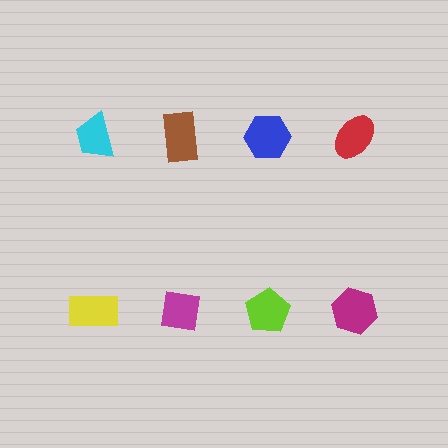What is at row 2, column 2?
A magenta square.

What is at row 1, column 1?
A cyan trapezoid.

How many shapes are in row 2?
4 shapes.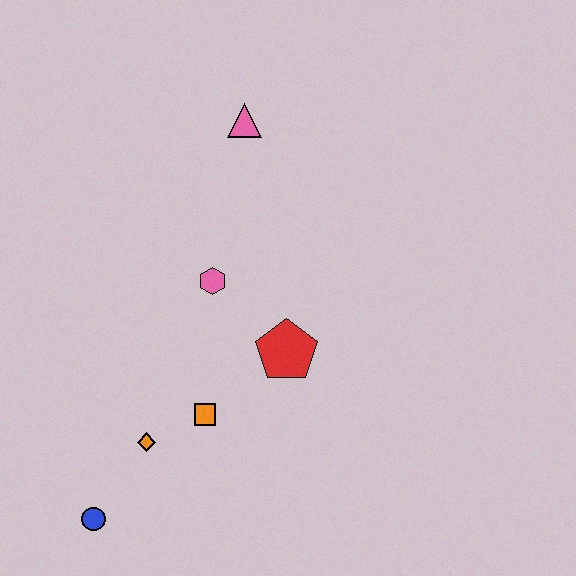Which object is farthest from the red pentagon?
The blue circle is farthest from the red pentagon.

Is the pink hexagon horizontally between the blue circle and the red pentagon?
Yes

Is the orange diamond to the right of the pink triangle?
No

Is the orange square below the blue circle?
No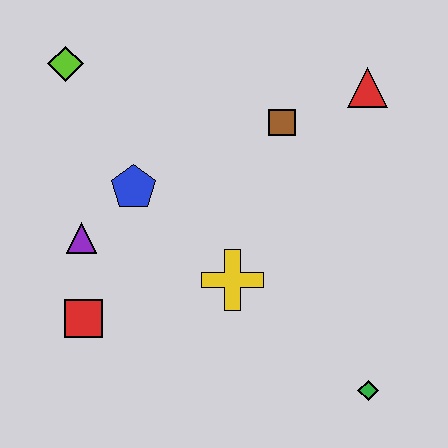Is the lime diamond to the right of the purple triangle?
No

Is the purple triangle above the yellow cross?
Yes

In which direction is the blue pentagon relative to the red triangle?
The blue pentagon is to the left of the red triangle.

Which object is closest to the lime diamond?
The blue pentagon is closest to the lime diamond.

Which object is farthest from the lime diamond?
The green diamond is farthest from the lime diamond.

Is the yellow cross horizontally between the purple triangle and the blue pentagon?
No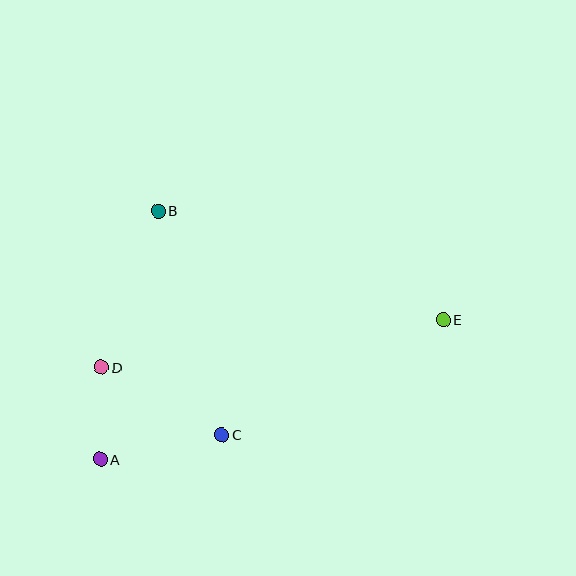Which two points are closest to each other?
Points A and D are closest to each other.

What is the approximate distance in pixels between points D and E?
The distance between D and E is approximately 345 pixels.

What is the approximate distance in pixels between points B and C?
The distance between B and C is approximately 232 pixels.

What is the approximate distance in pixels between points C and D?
The distance between C and D is approximately 138 pixels.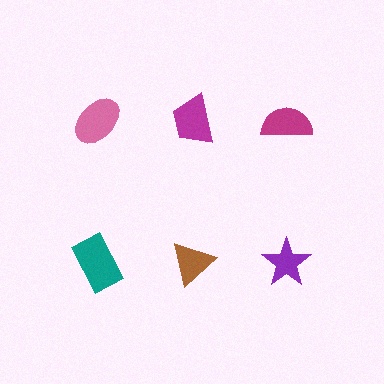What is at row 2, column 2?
A brown triangle.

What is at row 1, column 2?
A magenta trapezoid.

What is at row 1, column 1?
A pink ellipse.